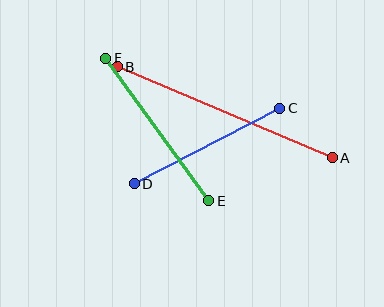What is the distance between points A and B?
The distance is approximately 233 pixels.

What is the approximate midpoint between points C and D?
The midpoint is at approximately (207, 146) pixels.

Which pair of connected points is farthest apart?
Points A and B are farthest apart.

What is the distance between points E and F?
The distance is approximately 176 pixels.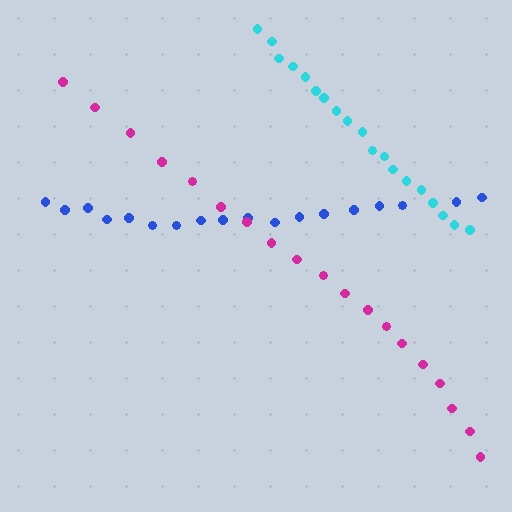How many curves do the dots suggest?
There are 3 distinct paths.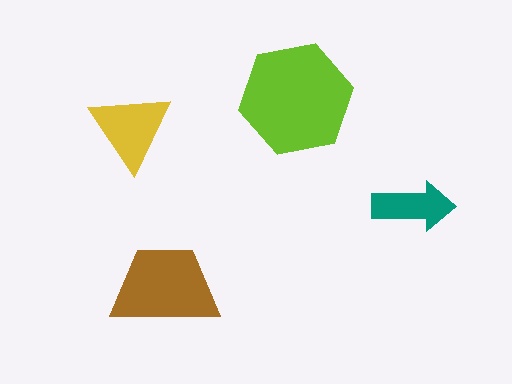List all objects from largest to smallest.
The lime hexagon, the brown trapezoid, the yellow triangle, the teal arrow.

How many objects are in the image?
There are 4 objects in the image.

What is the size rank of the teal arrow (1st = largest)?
4th.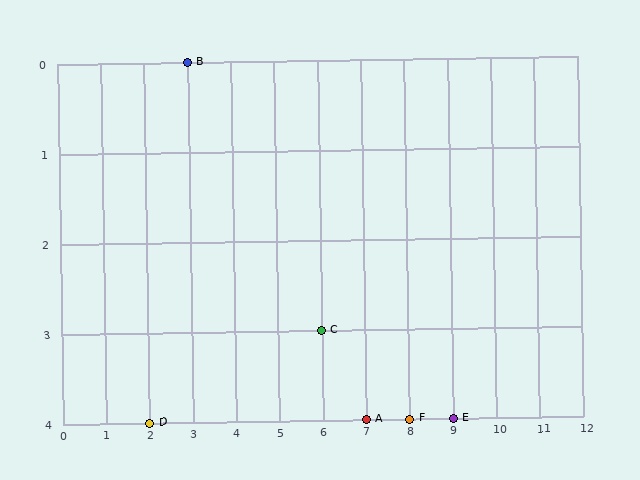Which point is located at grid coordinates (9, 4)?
Point E is at (9, 4).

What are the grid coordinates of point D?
Point D is at grid coordinates (2, 4).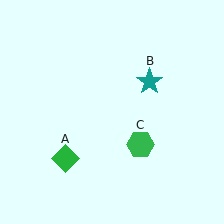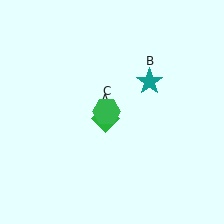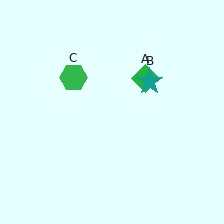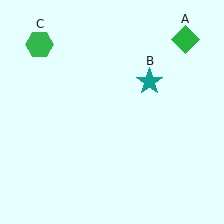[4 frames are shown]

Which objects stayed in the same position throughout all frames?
Teal star (object B) remained stationary.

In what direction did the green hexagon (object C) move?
The green hexagon (object C) moved up and to the left.